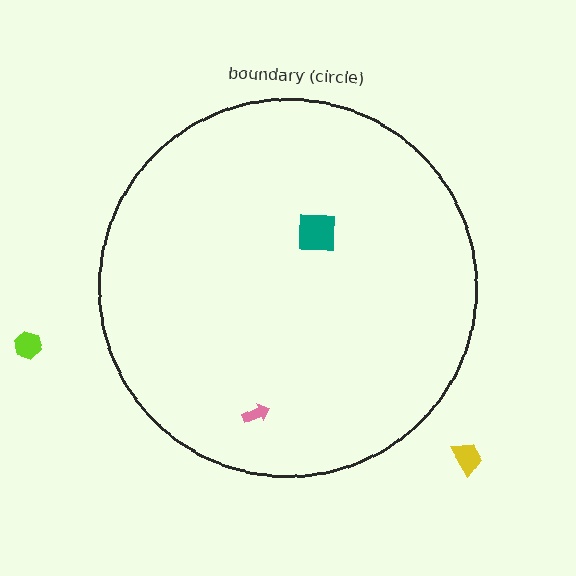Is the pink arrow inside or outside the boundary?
Inside.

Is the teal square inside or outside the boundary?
Inside.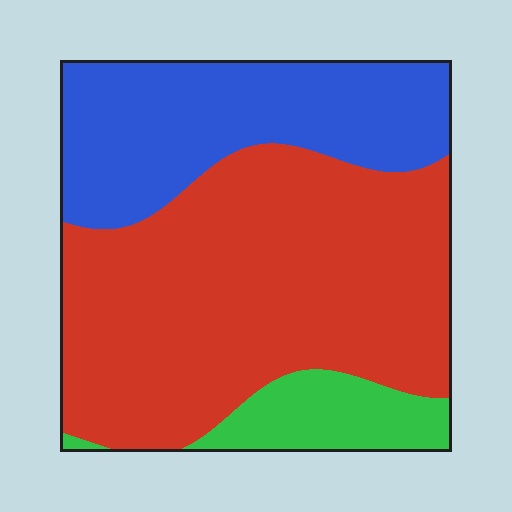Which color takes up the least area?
Green, at roughly 10%.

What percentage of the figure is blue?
Blue covers roughly 30% of the figure.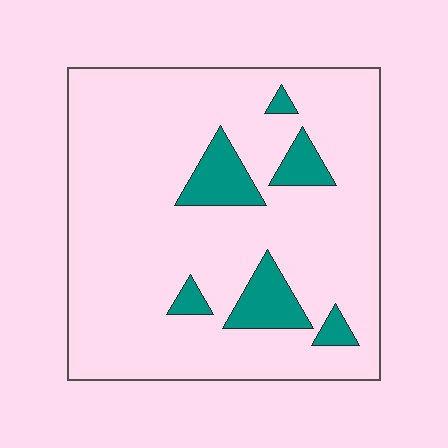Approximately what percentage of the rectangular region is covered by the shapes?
Approximately 10%.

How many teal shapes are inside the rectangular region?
6.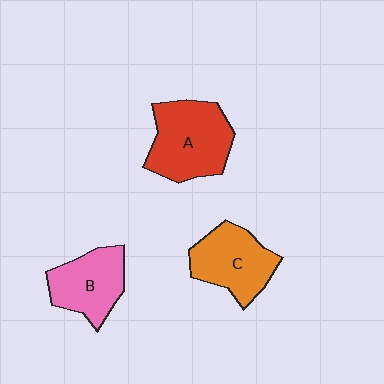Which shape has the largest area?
Shape A (red).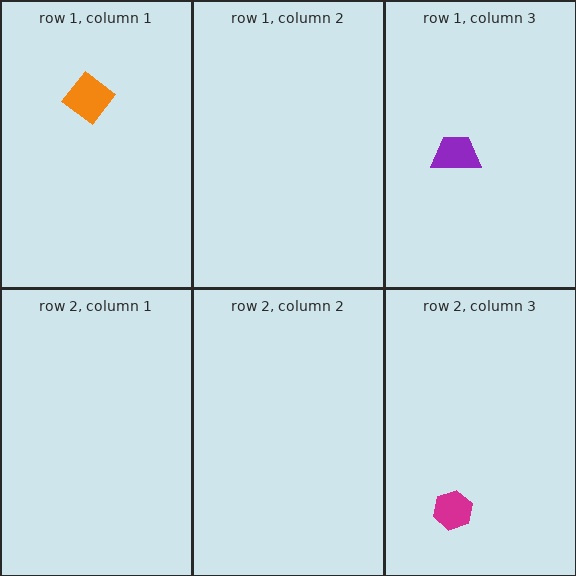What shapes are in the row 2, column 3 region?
The magenta hexagon.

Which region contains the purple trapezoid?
The row 1, column 3 region.